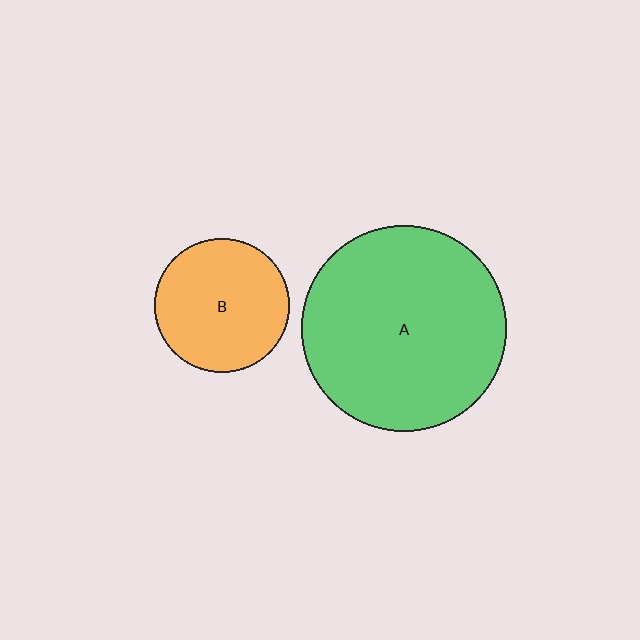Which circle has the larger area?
Circle A (green).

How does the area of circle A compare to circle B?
Approximately 2.3 times.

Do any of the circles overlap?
No, none of the circles overlap.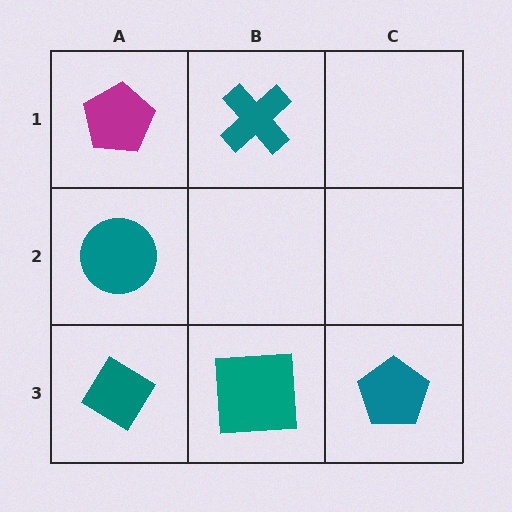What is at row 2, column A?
A teal circle.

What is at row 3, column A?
A teal diamond.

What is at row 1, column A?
A magenta pentagon.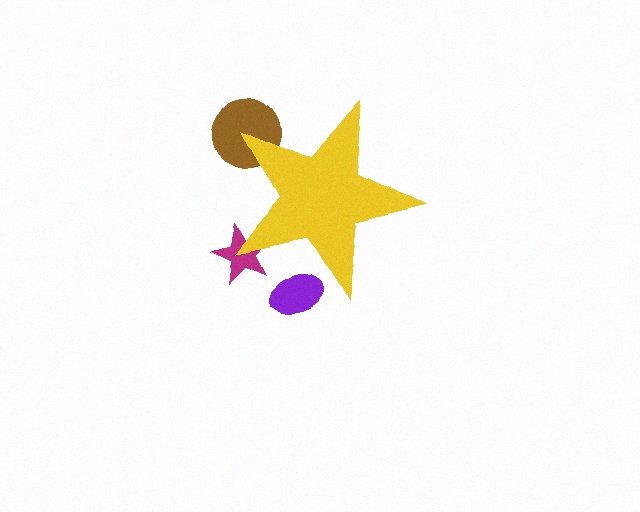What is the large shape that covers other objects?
A yellow star.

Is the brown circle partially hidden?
Yes, the brown circle is partially hidden behind the yellow star.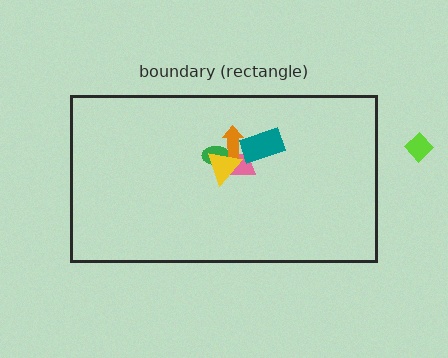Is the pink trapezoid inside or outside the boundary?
Inside.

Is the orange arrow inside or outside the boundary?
Inside.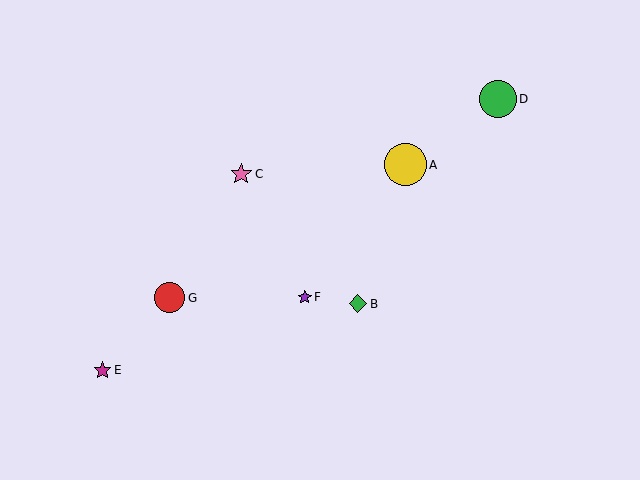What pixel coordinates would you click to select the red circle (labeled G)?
Click at (170, 298) to select the red circle G.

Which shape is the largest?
The yellow circle (labeled A) is the largest.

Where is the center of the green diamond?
The center of the green diamond is at (358, 304).